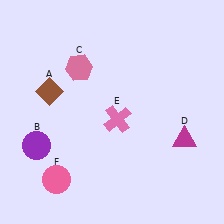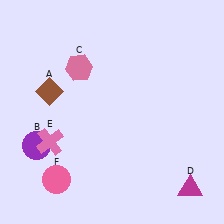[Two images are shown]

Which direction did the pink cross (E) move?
The pink cross (E) moved left.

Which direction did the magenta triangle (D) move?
The magenta triangle (D) moved down.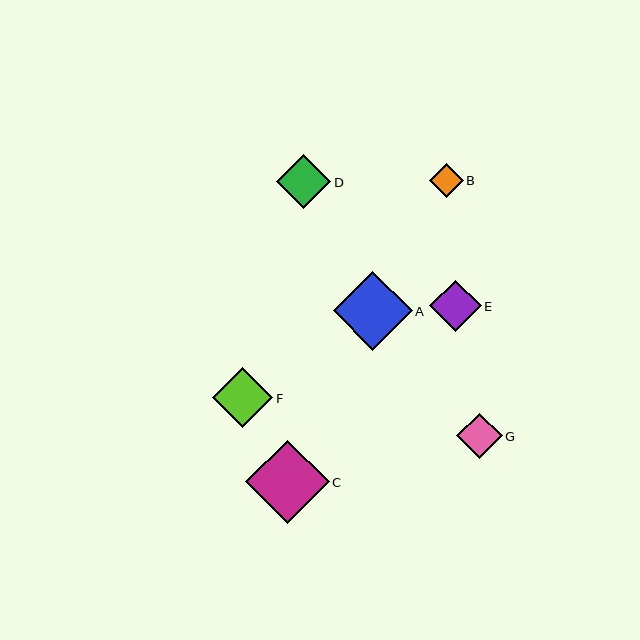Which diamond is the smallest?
Diamond B is the smallest with a size of approximately 34 pixels.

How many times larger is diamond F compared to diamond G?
Diamond F is approximately 1.3 times the size of diamond G.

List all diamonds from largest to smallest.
From largest to smallest: C, A, F, D, E, G, B.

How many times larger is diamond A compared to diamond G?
Diamond A is approximately 1.7 times the size of diamond G.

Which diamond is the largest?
Diamond C is the largest with a size of approximately 83 pixels.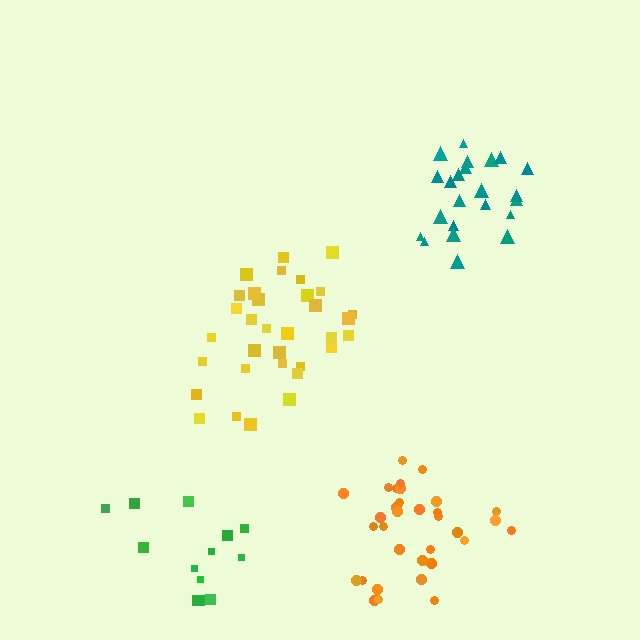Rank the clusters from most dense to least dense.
teal, orange, yellow, green.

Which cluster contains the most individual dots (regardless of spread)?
Yellow (33).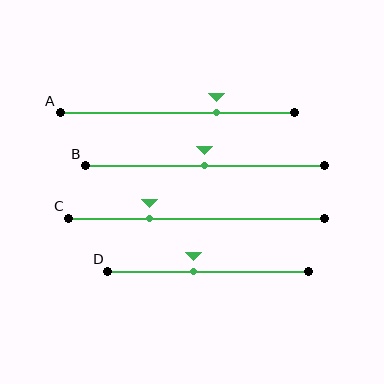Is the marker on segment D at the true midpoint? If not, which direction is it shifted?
No, the marker on segment D is shifted to the left by about 7% of the segment length.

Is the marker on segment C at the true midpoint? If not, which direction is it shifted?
No, the marker on segment C is shifted to the left by about 18% of the segment length.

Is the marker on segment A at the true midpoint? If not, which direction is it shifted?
No, the marker on segment A is shifted to the right by about 17% of the segment length.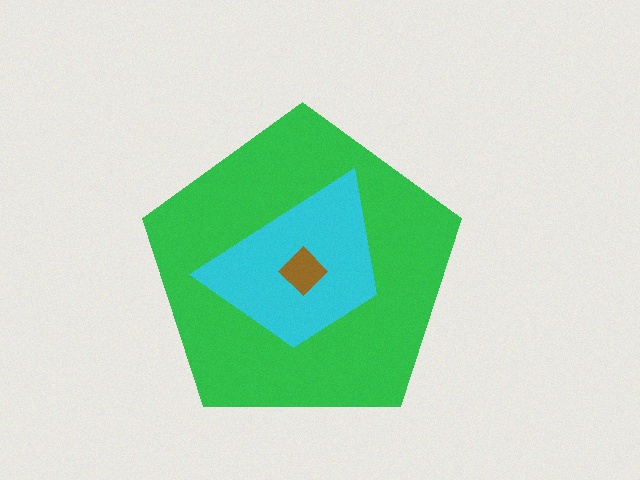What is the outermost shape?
The green pentagon.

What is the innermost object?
The brown diamond.